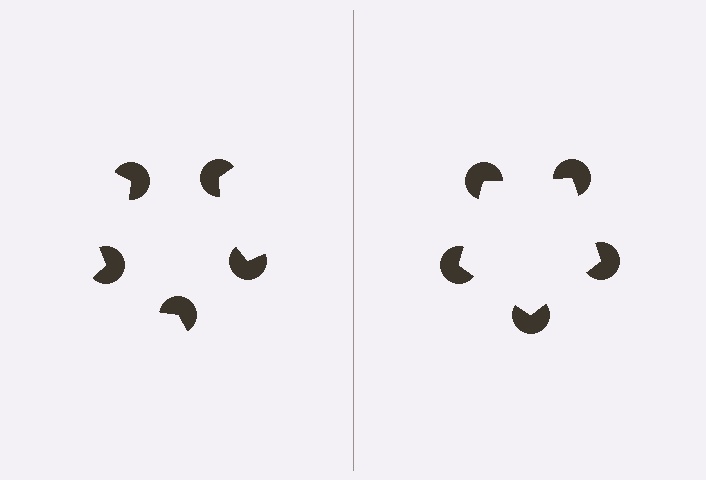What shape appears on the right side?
An illusory pentagon.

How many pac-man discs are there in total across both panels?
10 — 5 on each side.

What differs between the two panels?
The pac-man discs are positioned identically on both sides; only the wedge orientations differ. On the right they align to a pentagon; on the left they are misaligned.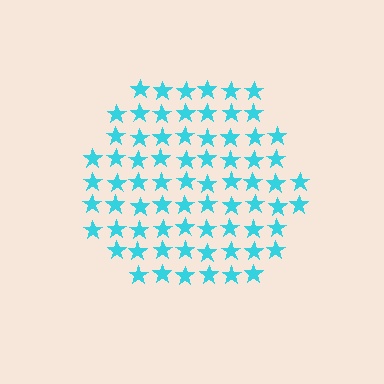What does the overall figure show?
The overall figure shows a hexagon.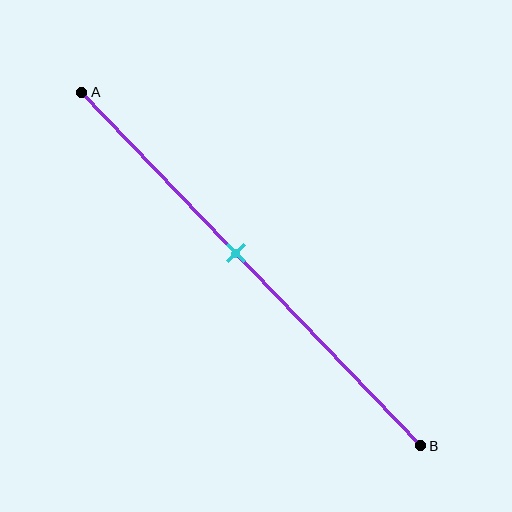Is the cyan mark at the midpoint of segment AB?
No, the mark is at about 45% from A, not at the 50% midpoint.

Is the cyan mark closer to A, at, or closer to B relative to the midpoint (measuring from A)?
The cyan mark is closer to point A than the midpoint of segment AB.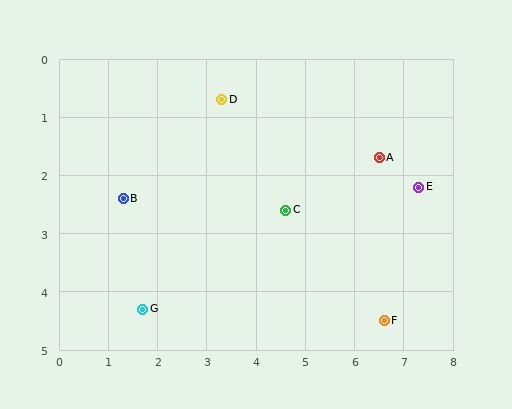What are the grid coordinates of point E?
Point E is at approximately (7.3, 2.2).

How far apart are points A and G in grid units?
Points A and G are about 5.5 grid units apart.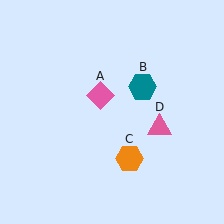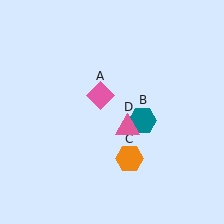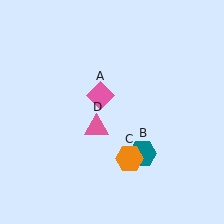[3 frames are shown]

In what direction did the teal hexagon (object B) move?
The teal hexagon (object B) moved down.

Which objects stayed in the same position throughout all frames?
Pink diamond (object A) and orange hexagon (object C) remained stationary.